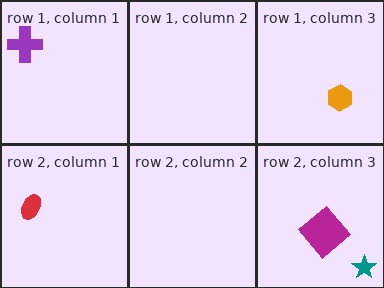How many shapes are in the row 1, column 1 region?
1.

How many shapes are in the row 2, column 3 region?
2.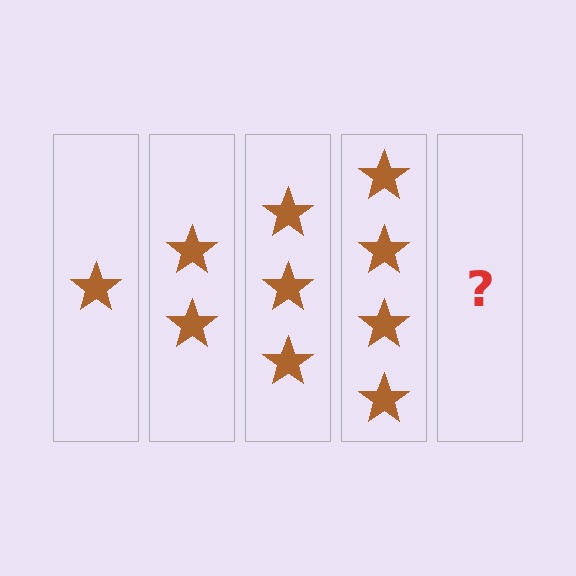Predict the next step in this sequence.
The next step is 5 stars.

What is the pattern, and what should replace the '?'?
The pattern is that each step adds one more star. The '?' should be 5 stars.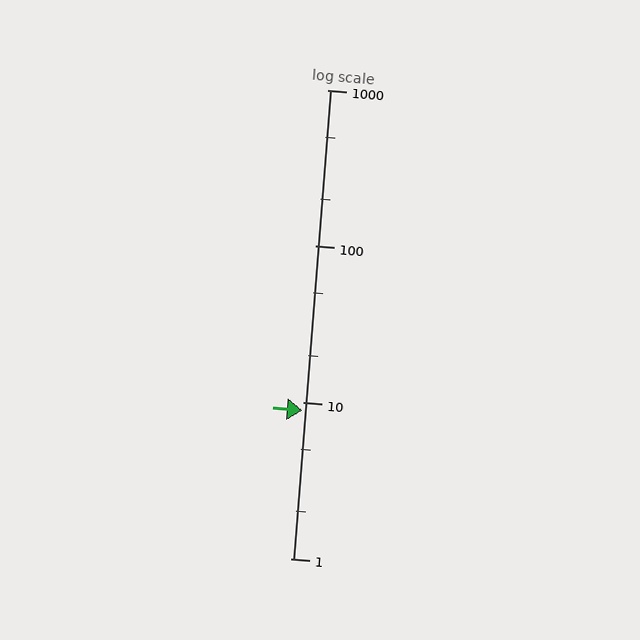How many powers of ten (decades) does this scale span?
The scale spans 3 decades, from 1 to 1000.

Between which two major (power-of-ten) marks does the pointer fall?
The pointer is between 1 and 10.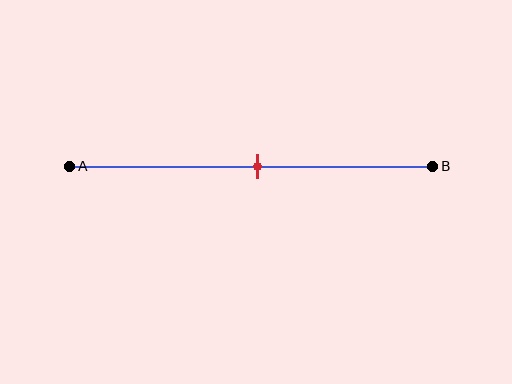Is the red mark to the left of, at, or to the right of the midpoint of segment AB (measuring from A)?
The red mark is approximately at the midpoint of segment AB.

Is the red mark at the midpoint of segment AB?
Yes, the mark is approximately at the midpoint.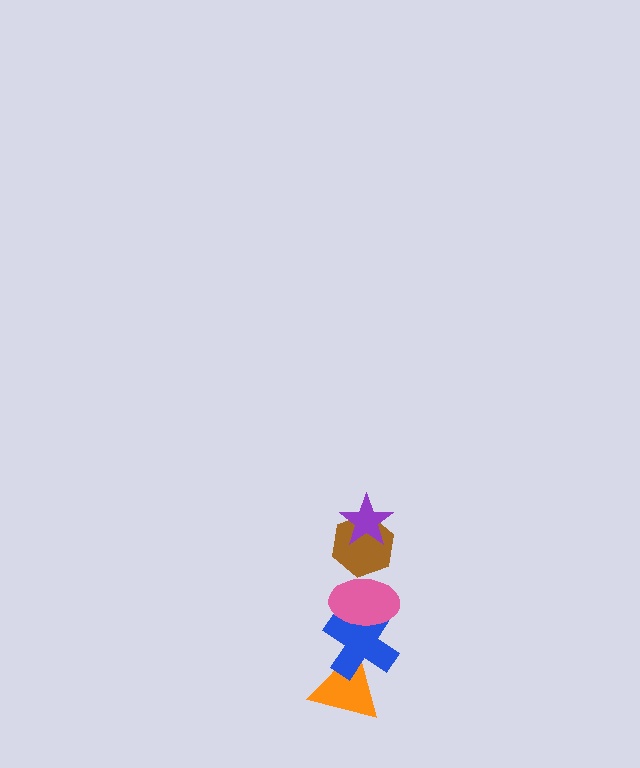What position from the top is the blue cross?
The blue cross is 4th from the top.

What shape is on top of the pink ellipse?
The brown hexagon is on top of the pink ellipse.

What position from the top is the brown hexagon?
The brown hexagon is 2nd from the top.